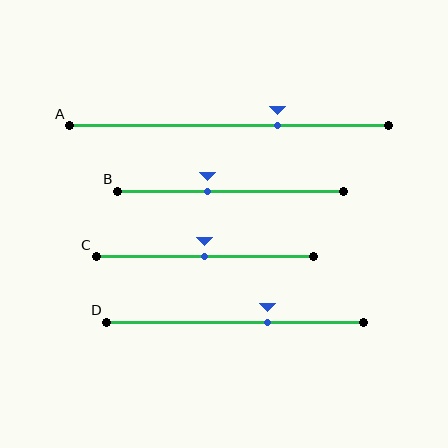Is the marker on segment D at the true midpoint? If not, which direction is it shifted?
No, the marker on segment D is shifted to the right by about 13% of the segment length.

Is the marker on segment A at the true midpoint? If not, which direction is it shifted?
No, the marker on segment A is shifted to the right by about 15% of the segment length.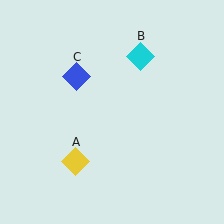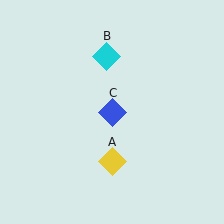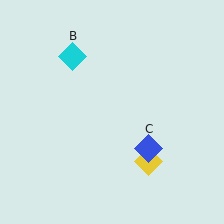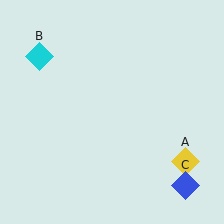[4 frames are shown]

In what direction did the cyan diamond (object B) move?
The cyan diamond (object B) moved left.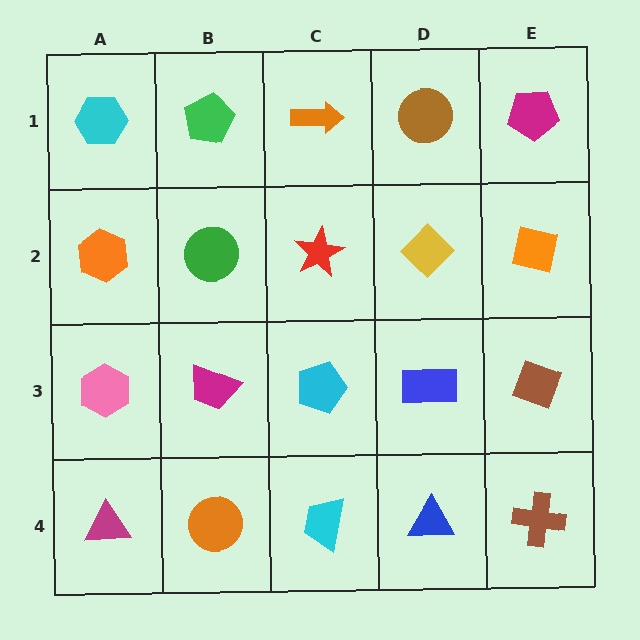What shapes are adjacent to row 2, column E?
A magenta pentagon (row 1, column E), a brown diamond (row 3, column E), a yellow diamond (row 2, column D).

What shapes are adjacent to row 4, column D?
A blue rectangle (row 3, column D), a cyan trapezoid (row 4, column C), a brown cross (row 4, column E).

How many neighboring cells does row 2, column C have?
4.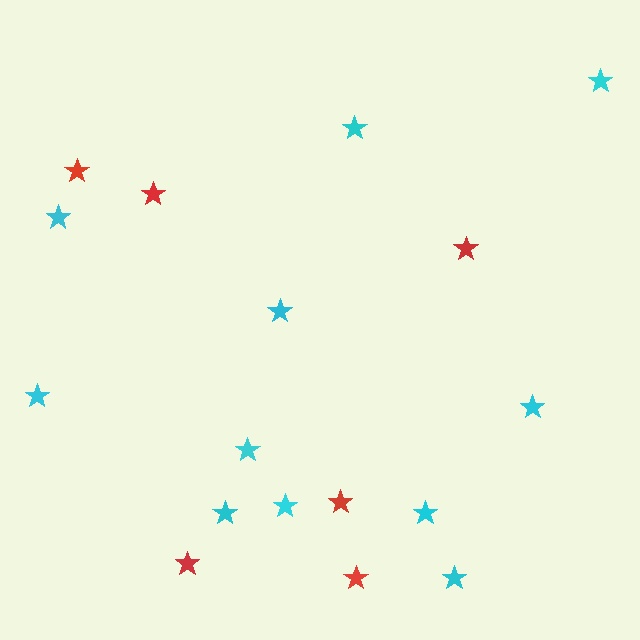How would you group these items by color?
There are 2 groups: one group of cyan stars (11) and one group of red stars (6).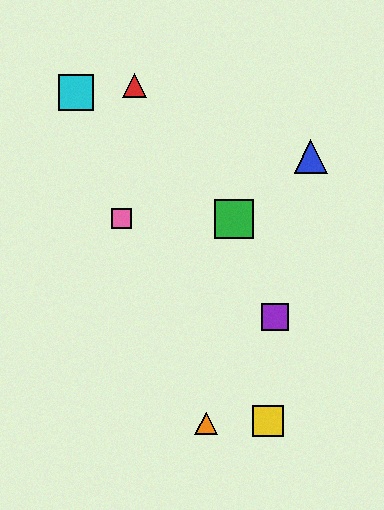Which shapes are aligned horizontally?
The green square, the pink square are aligned horizontally.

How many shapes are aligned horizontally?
2 shapes (the green square, the pink square) are aligned horizontally.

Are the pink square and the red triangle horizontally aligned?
No, the pink square is at y≈219 and the red triangle is at y≈85.